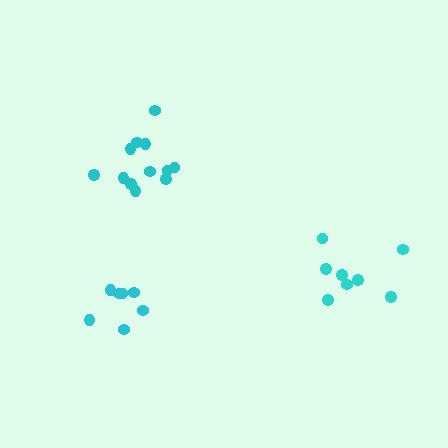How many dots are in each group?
Group 1: 8 dots, Group 2: 7 dots, Group 3: 12 dots (27 total).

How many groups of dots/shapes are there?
There are 3 groups.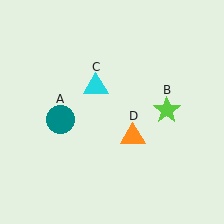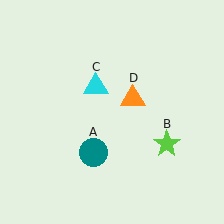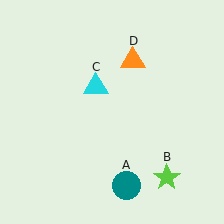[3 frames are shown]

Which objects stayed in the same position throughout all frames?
Cyan triangle (object C) remained stationary.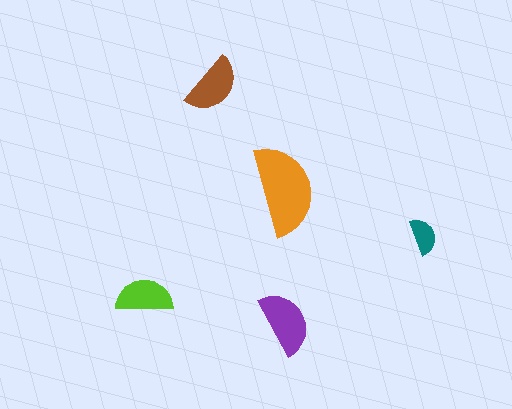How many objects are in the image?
There are 5 objects in the image.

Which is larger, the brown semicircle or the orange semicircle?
The orange one.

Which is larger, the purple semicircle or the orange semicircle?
The orange one.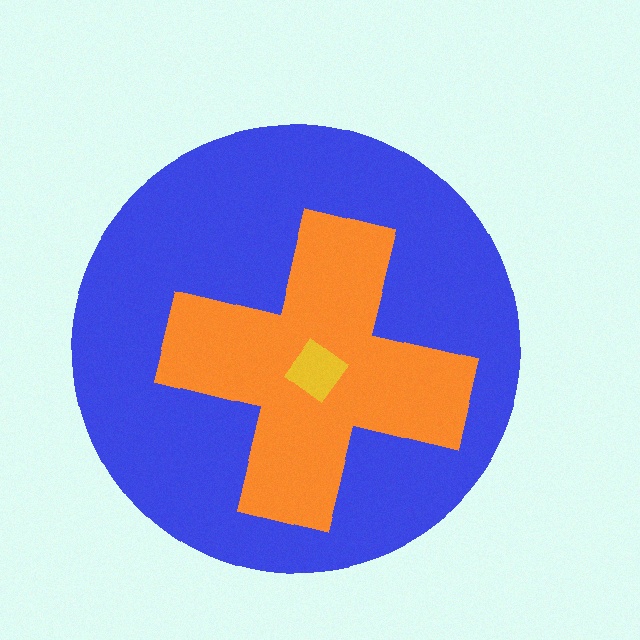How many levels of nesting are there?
3.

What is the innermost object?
The yellow diamond.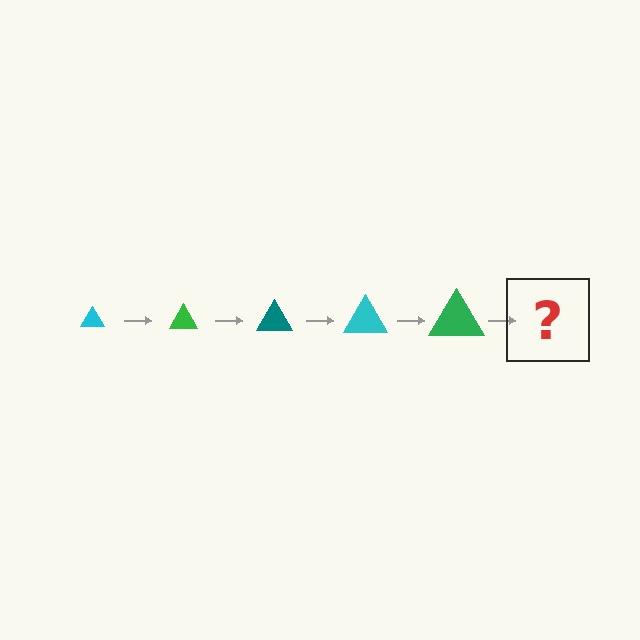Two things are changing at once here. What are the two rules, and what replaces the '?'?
The two rules are that the triangle grows larger each step and the color cycles through cyan, green, and teal. The '?' should be a teal triangle, larger than the previous one.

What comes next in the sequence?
The next element should be a teal triangle, larger than the previous one.